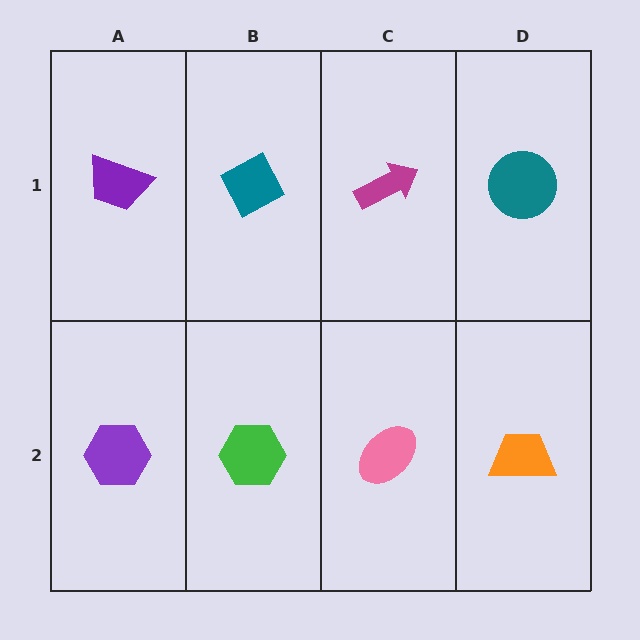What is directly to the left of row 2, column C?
A green hexagon.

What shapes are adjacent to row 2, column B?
A teal diamond (row 1, column B), a purple hexagon (row 2, column A), a pink ellipse (row 2, column C).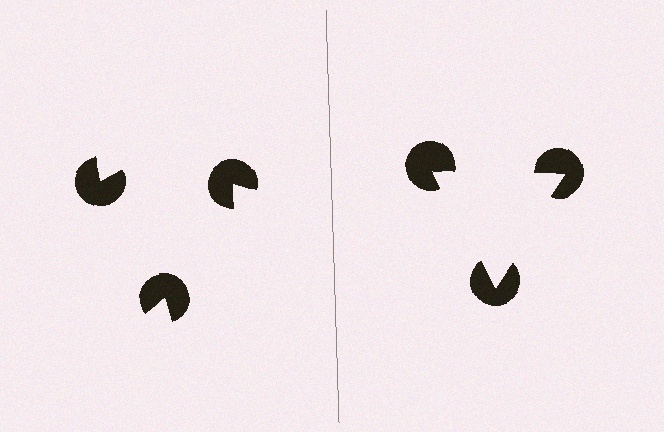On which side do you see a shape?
An illusory triangle appears on the right side. On the left side the wedge cuts are rotated, so no coherent shape forms.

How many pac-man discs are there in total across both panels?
6 — 3 on each side.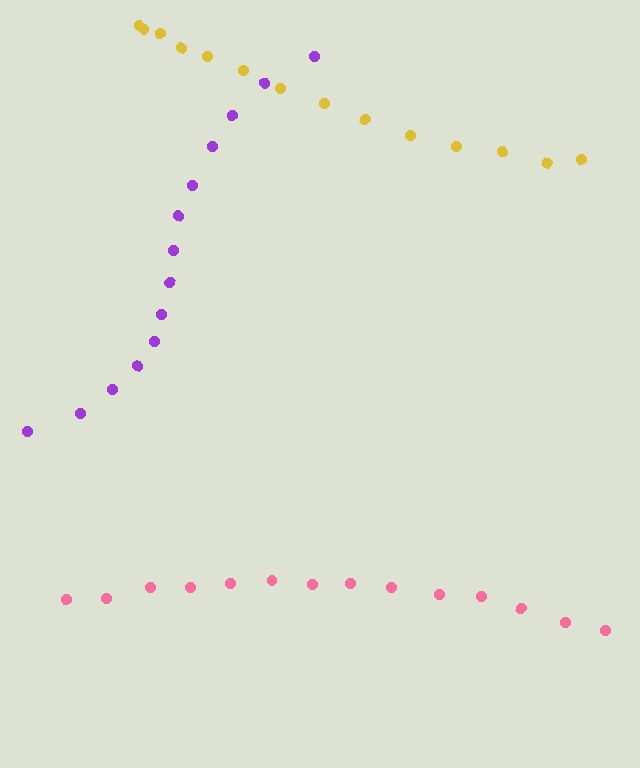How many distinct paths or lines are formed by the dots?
There are 3 distinct paths.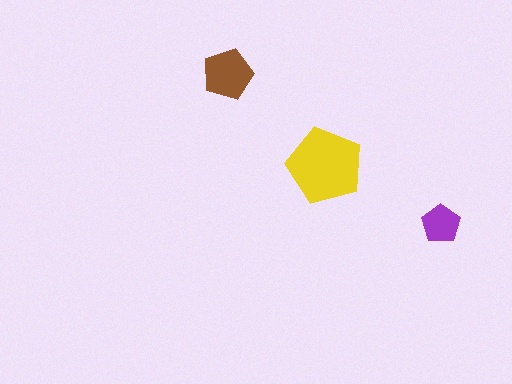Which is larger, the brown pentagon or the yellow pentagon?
The yellow one.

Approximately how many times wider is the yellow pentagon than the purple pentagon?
About 2 times wider.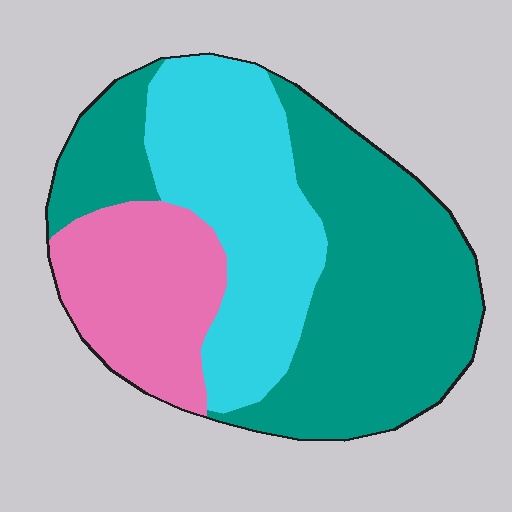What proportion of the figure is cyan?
Cyan takes up about one third (1/3) of the figure.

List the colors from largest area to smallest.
From largest to smallest: teal, cyan, pink.